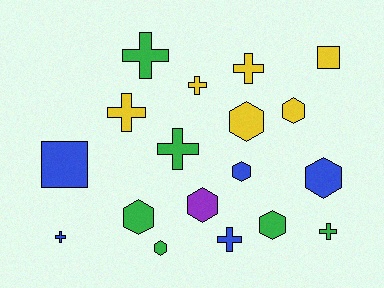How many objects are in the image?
There are 18 objects.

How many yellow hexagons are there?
There are 2 yellow hexagons.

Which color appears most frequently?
Yellow, with 6 objects.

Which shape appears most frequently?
Hexagon, with 8 objects.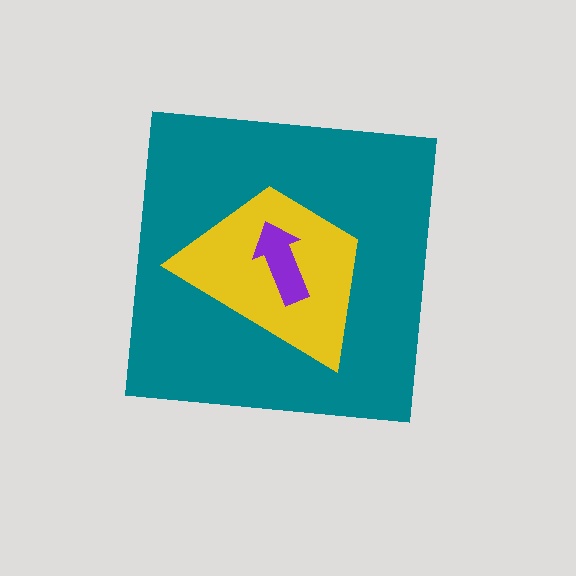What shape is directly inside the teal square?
The yellow trapezoid.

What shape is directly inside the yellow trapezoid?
The purple arrow.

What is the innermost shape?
The purple arrow.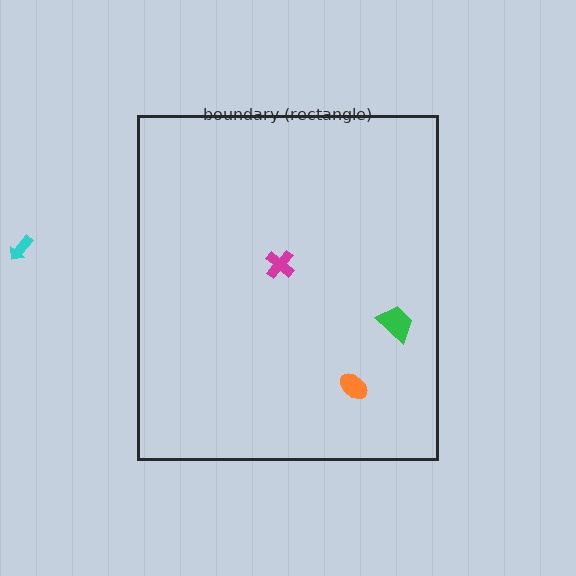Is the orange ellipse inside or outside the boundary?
Inside.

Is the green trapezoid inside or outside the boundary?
Inside.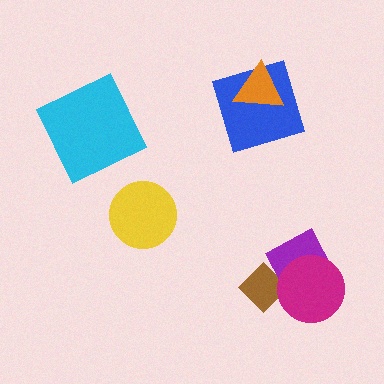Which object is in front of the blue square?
The orange triangle is in front of the blue square.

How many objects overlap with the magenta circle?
2 objects overlap with the magenta circle.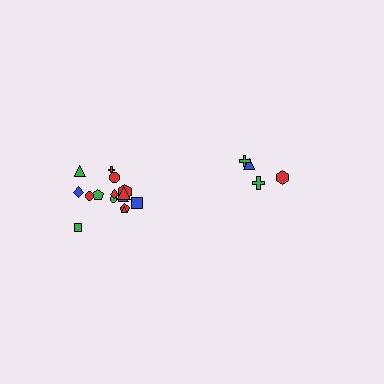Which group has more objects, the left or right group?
The left group.